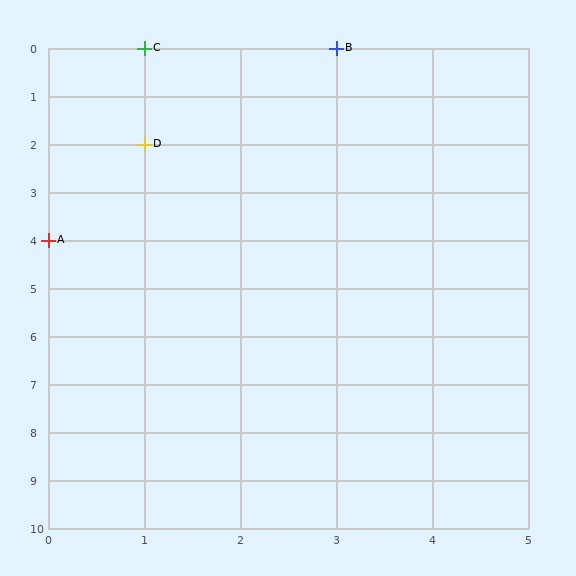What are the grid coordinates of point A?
Point A is at grid coordinates (0, 4).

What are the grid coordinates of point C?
Point C is at grid coordinates (1, 0).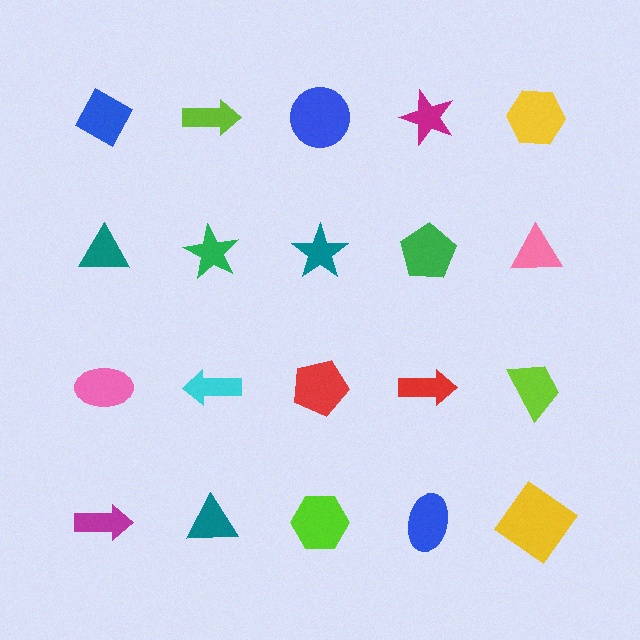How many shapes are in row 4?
5 shapes.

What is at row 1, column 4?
A magenta star.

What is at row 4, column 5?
A yellow diamond.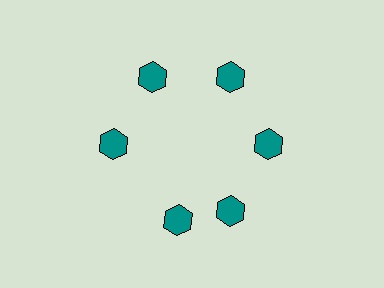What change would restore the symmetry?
The symmetry would be restored by rotating it back into even spacing with its neighbors so that all 6 hexagons sit at equal angles and equal distance from the center.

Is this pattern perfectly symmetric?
No. The 6 teal hexagons are arranged in a ring, but one element near the 7 o'clock position is rotated out of alignment along the ring, breaking the 6-fold rotational symmetry.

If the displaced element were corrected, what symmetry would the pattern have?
It would have 6-fold rotational symmetry — the pattern would map onto itself every 60 degrees.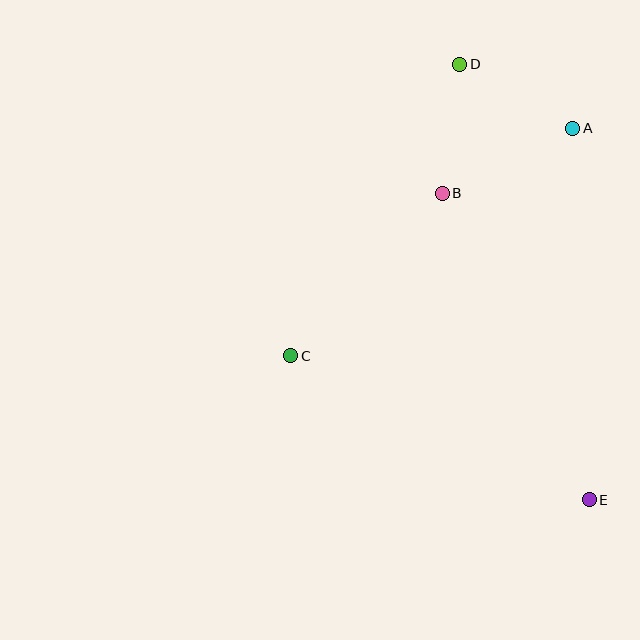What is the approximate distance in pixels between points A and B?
The distance between A and B is approximately 146 pixels.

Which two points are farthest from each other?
Points D and E are farthest from each other.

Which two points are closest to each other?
Points B and D are closest to each other.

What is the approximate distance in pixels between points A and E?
The distance between A and E is approximately 372 pixels.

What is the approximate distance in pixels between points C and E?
The distance between C and E is approximately 331 pixels.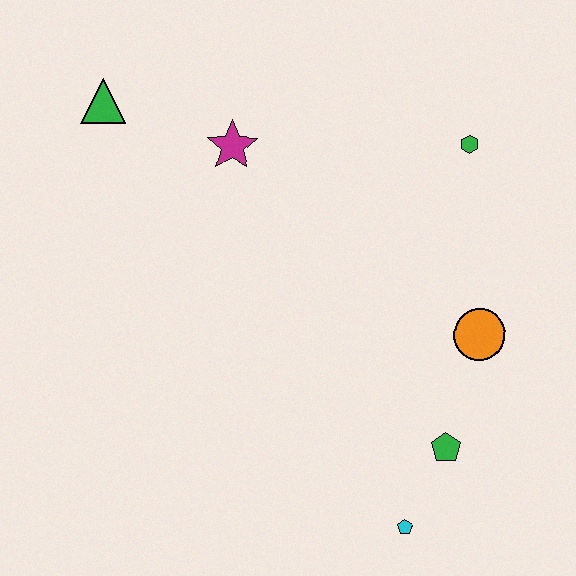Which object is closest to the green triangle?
The magenta star is closest to the green triangle.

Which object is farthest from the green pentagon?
The green triangle is farthest from the green pentagon.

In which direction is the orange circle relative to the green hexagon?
The orange circle is below the green hexagon.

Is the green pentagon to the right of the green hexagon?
No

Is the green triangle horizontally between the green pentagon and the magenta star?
No